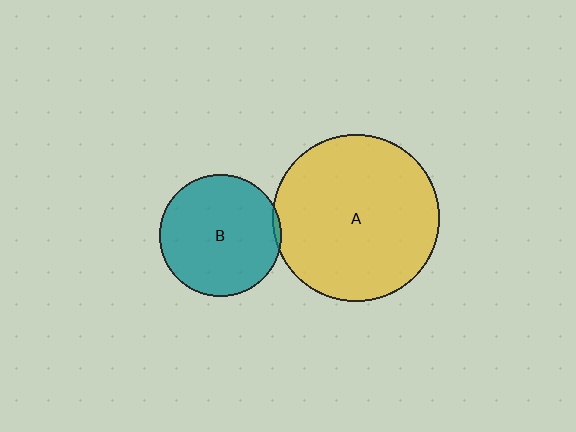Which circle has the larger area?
Circle A (yellow).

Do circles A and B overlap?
Yes.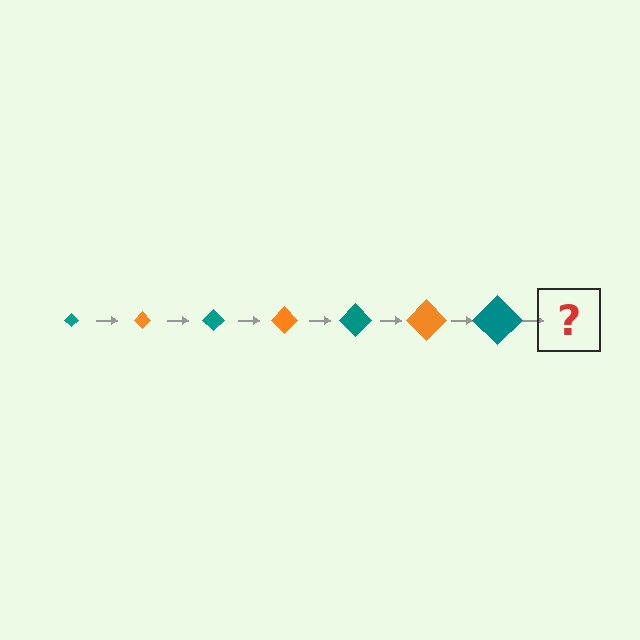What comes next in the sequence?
The next element should be an orange diamond, larger than the previous one.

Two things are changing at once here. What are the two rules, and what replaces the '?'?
The two rules are that the diamond grows larger each step and the color cycles through teal and orange. The '?' should be an orange diamond, larger than the previous one.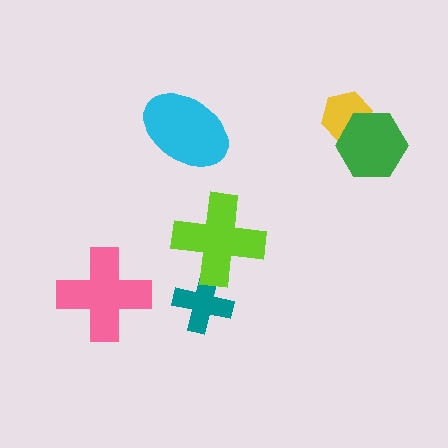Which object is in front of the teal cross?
The lime cross is in front of the teal cross.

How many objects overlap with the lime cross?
1 object overlaps with the lime cross.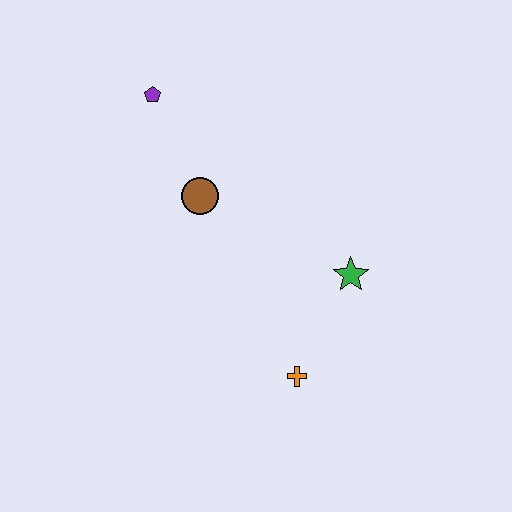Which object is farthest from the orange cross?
The purple pentagon is farthest from the orange cross.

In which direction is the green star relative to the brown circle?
The green star is to the right of the brown circle.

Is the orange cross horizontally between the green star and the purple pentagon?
Yes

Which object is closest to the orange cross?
The green star is closest to the orange cross.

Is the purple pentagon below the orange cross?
No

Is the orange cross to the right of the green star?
No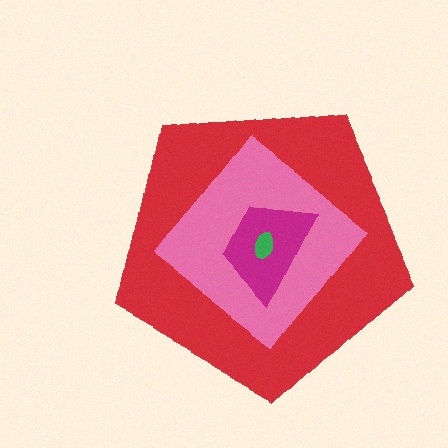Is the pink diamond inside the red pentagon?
Yes.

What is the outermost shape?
The red pentagon.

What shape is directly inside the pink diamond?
The magenta trapezoid.